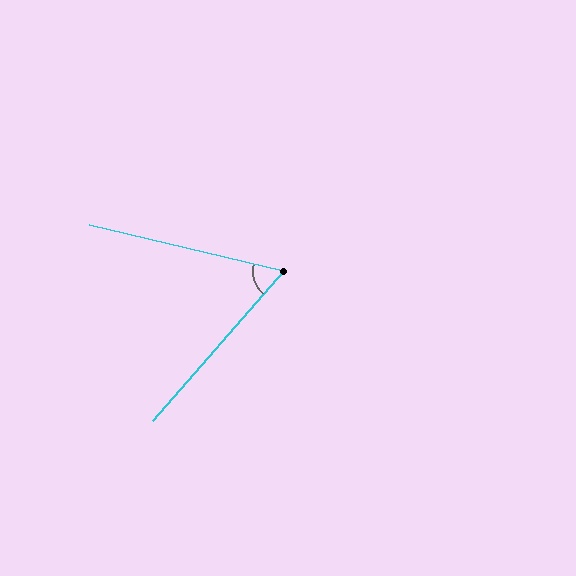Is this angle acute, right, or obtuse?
It is acute.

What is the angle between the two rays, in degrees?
Approximately 62 degrees.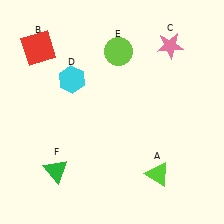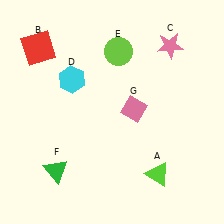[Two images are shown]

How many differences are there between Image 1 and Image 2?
There is 1 difference between the two images.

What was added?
A pink diamond (G) was added in Image 2.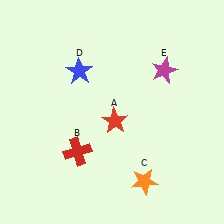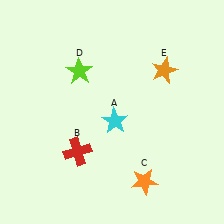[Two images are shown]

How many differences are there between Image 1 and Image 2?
There are 3 differences between the two images.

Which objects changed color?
A changed from red to cyan. D changed from blue to lime. E changed from magenta to orange.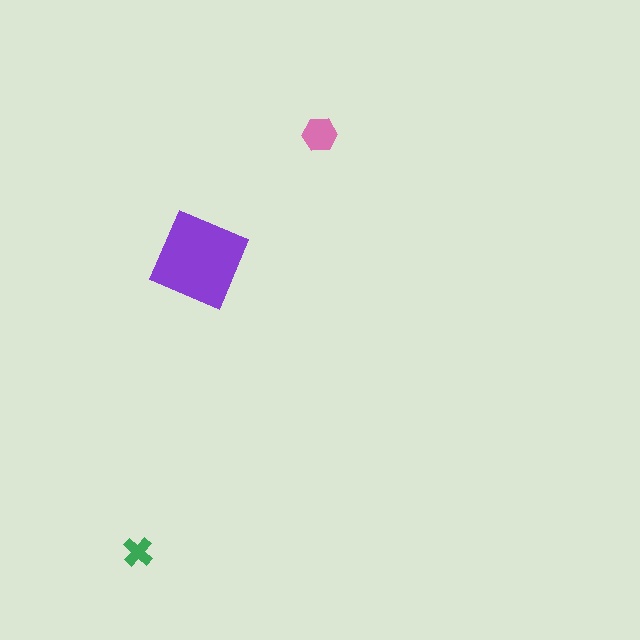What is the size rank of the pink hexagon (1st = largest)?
2nd.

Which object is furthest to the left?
The green cross is leftmost.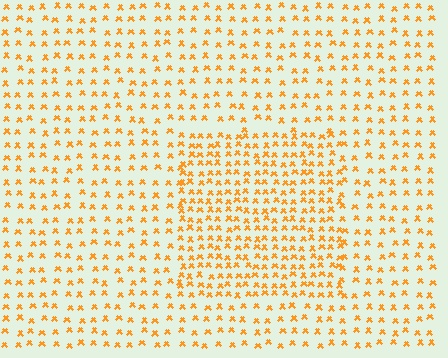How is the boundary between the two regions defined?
The boundary is defined by a change in element density (approximately 1.8x ratio). All elements are the same color, size, and shape.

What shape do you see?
I see a rectangle.